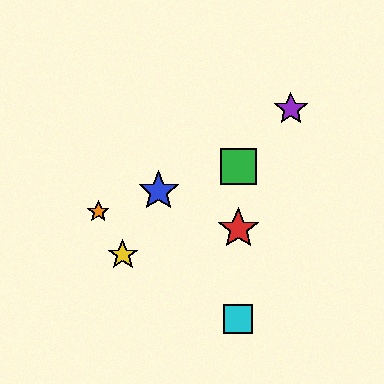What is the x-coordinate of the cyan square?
The cyan square is at x≈238.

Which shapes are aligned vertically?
The red star, the green square, the cyan square are aligned vertically.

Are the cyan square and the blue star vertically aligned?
No, the cyan square is at x≈238 and the blue star is at x≈159.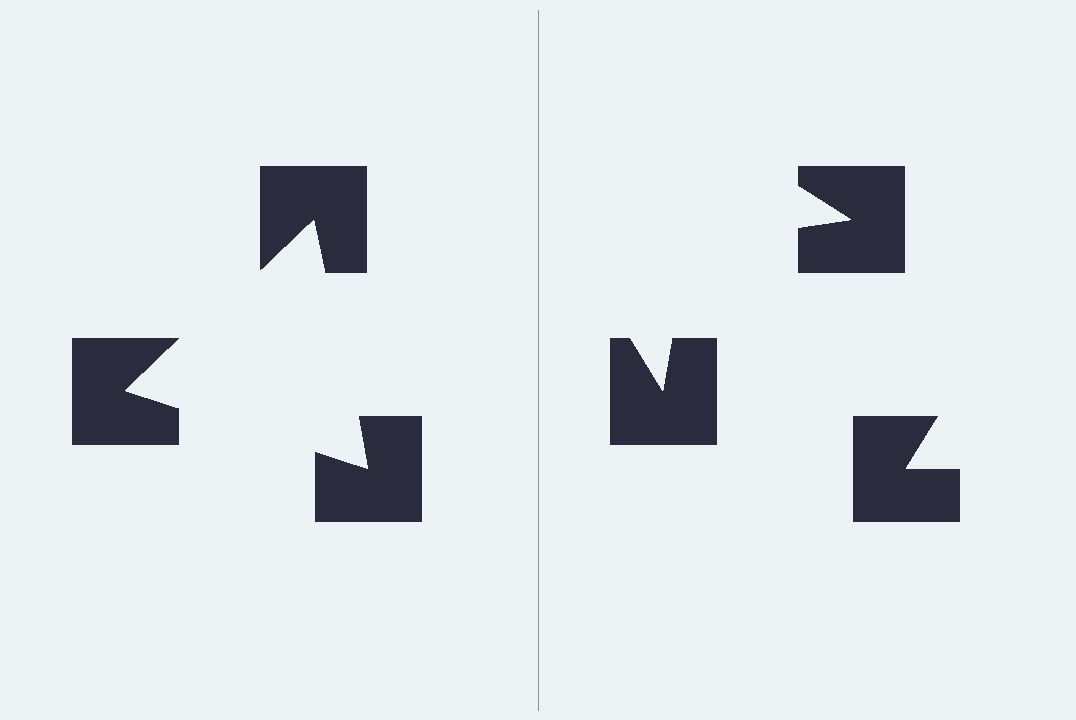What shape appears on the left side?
An illusory triangle.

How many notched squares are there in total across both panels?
6 — 3 on each side.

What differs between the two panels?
The notched squares are positioned identically on both sides; only the wedge orientations differ. On the left they align to a triangle; on the right they are misaligned.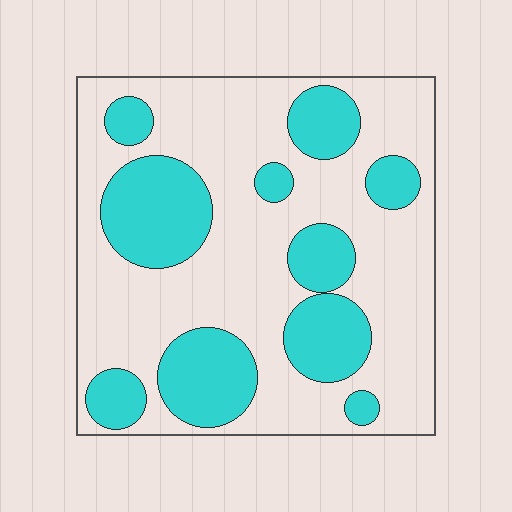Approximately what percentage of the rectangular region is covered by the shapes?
Approximately 35%.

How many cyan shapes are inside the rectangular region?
10.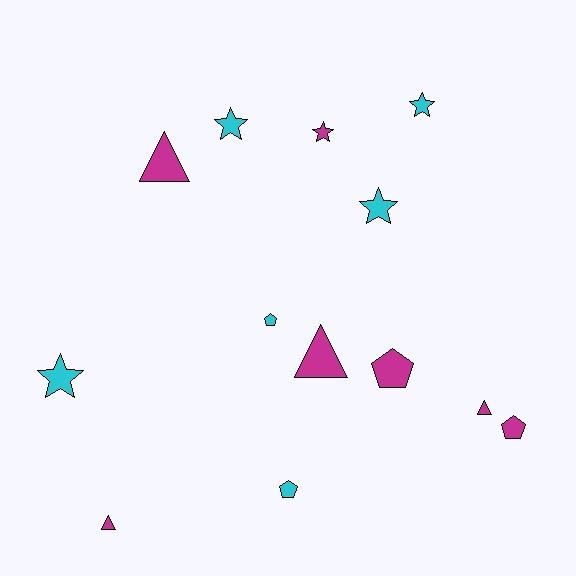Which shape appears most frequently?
Star, with 5 objects.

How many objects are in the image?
There are 13 objects.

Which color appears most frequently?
Magenta, with 7 objects.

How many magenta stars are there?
There is 1 magenta star.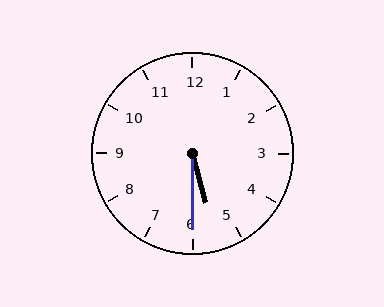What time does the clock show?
5:30.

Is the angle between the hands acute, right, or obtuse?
It is acute.